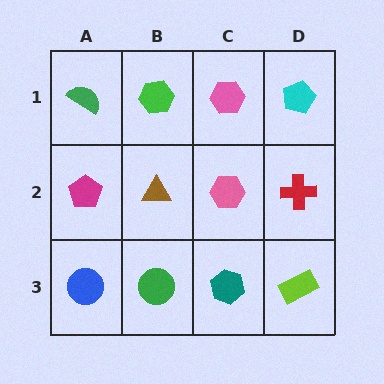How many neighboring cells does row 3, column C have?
3.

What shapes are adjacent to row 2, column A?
A green semicircle (row 1, column A), a blue circle (row 3, column A), a brown triangle (row 2, column B).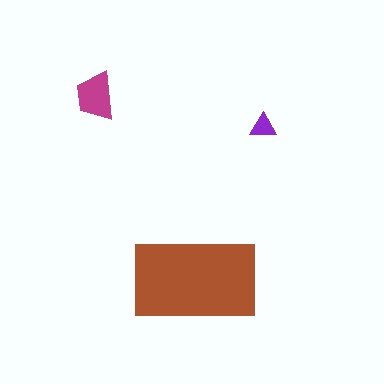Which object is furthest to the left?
The magenta trapezoid is leftmost.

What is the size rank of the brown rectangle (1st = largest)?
1st.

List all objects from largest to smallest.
The brown rectangle, the magenta trapezoid, the purple triangle.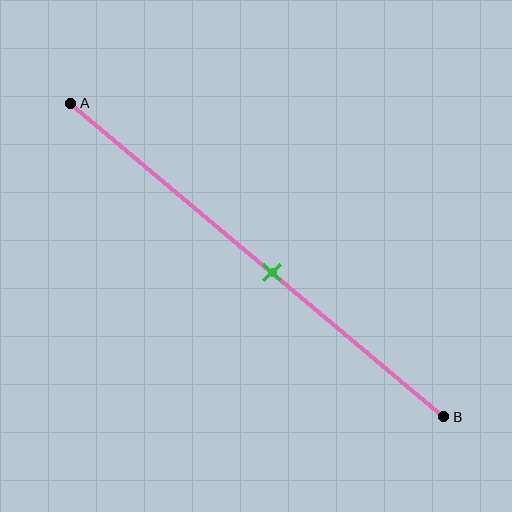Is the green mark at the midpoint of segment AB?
No, the mark is at about 55% from A, not at the 50% midpoint.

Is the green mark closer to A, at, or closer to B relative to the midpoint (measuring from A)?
The green mark is closer to point B than the midpoint of segment AB.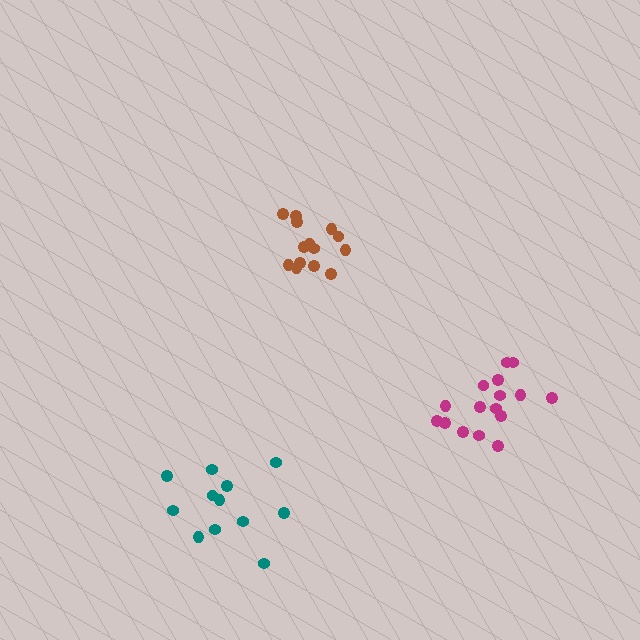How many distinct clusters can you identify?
There are 3 distinct clusters.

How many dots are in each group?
Group 1: 16 dots, Group 2: 14 dots, Group 3: 12 dots (42 total).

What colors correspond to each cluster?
The clusters are colored: magenta, brown, teal.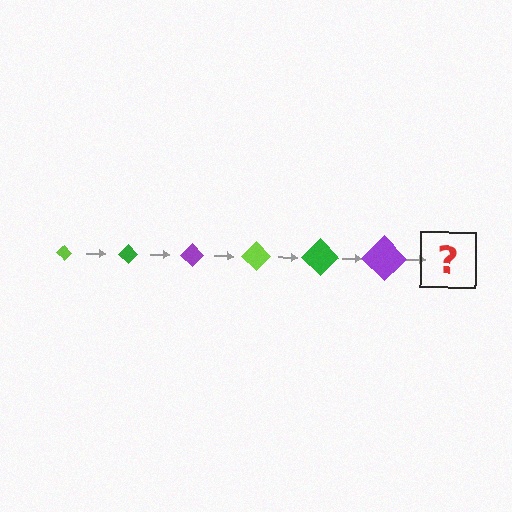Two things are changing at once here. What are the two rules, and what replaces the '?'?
The two rules are that the diamond grows larger each step and the color cycles through lime, green, and purple. The '?' should be a lime diamond, larger than the previous one.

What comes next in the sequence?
The next element should be a lime diamond, larger than the previous one.